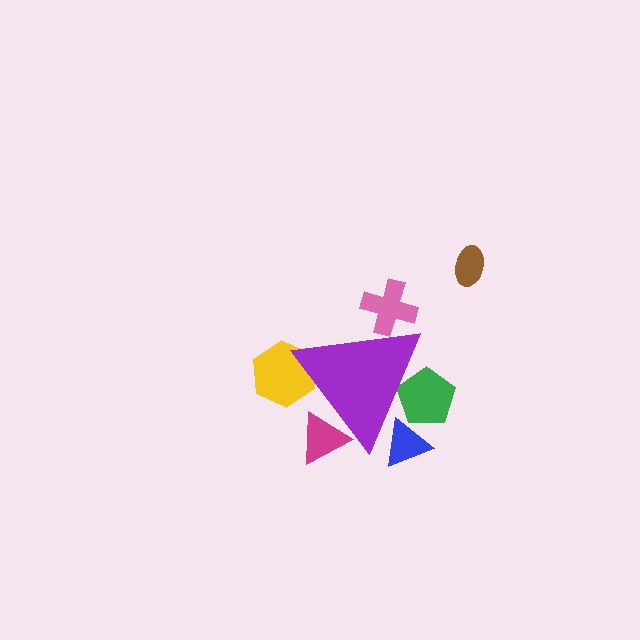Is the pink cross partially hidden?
Yes, the pink cross is partially hidden behind the purple triangle.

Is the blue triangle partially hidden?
Yes, the blue triangle is partially hidden behind the purple triangle.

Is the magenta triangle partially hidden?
Yes, the magenta triangle is partially hidden behind the purple triangle.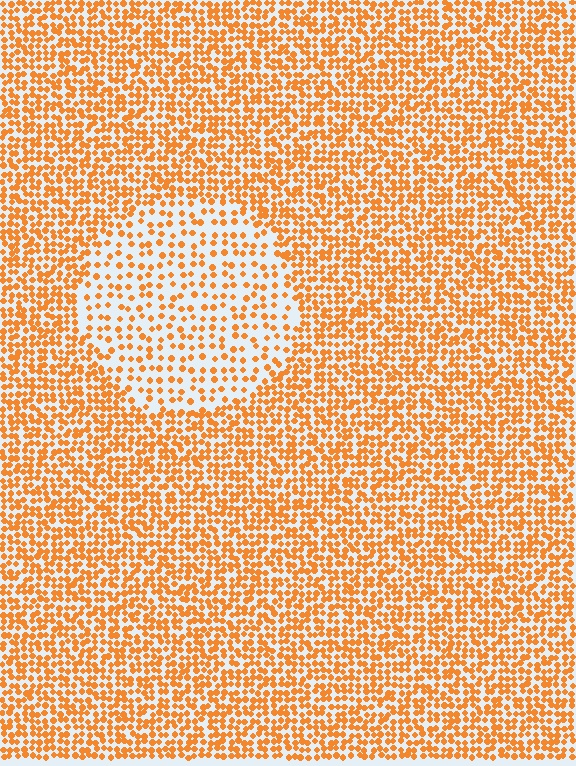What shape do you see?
I see a circle.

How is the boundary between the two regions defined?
The boundary is defined by a change in element density (approximately 2.1x ratio). All elements are the same color, size, and shape.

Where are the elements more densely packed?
The elements are more densely packed outside the circle boundary.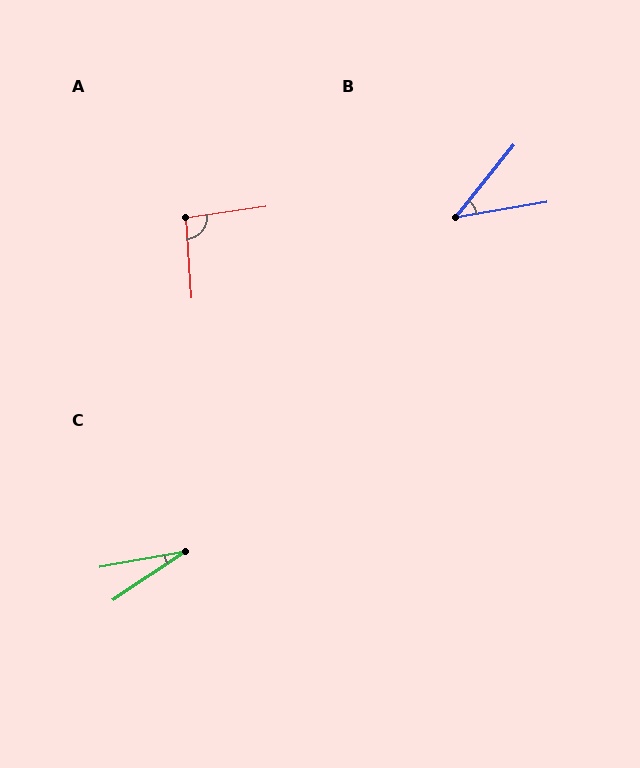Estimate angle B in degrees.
Approximately 41 degrees.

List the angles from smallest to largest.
C (24°), B (41°), A (94°).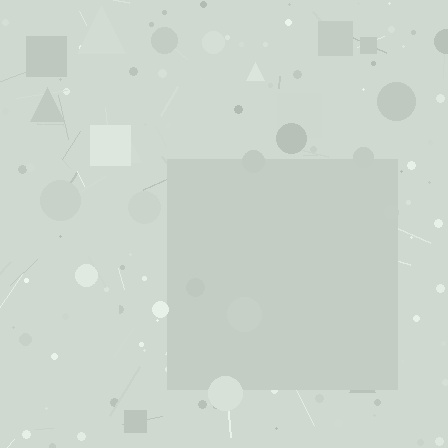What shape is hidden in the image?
A square is hidden in the image.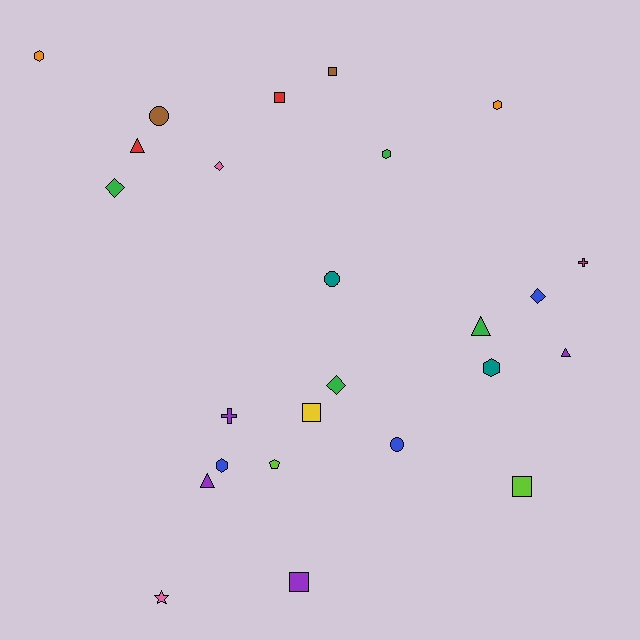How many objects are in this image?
There are 25 objects.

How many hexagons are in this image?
There are 5 hexagons.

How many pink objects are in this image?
There are 2 pink objects.